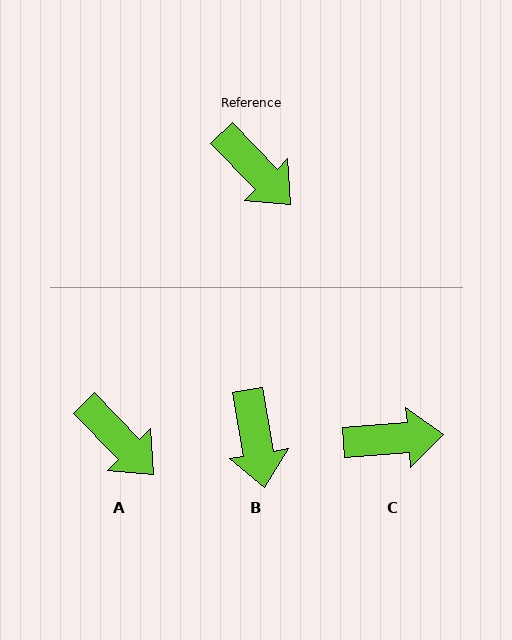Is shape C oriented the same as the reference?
No, it is off by about 51 degrees.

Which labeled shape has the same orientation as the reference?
A.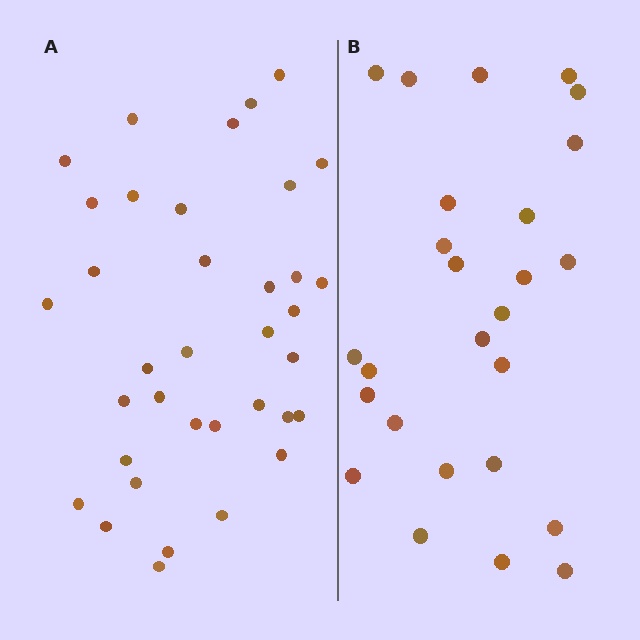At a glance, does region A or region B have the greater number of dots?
Region A (the left region) has more dots.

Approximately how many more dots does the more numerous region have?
Region A has roughly 10 or so more dots than region B.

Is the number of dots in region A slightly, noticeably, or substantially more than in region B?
Region A has noticeably more, but not dramatically so. The ratio is roughly 1.4 to 1.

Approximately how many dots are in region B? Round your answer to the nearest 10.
About 30 dots. (The exact count is 26, which rounds to 30.)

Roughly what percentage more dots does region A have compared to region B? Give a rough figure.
About 40% more.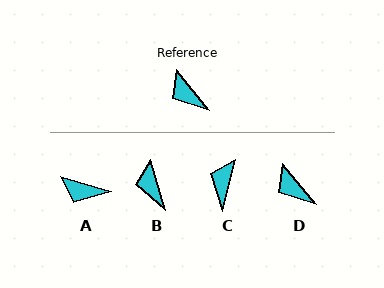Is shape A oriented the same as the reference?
No, it is off by about 35 degrees.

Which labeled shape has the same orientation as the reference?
D.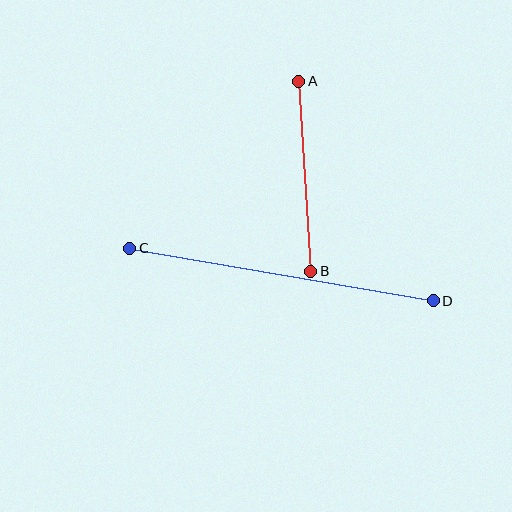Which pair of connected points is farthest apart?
Points C and D are farthest apart.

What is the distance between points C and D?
The distance is approximately 308 pixels.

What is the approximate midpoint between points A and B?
The midpoint is at approximately (305, 176) pixels.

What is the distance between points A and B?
The distance is approximately 190 pixels.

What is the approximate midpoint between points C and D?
The midpoint is at approximately (281, 275) pixels.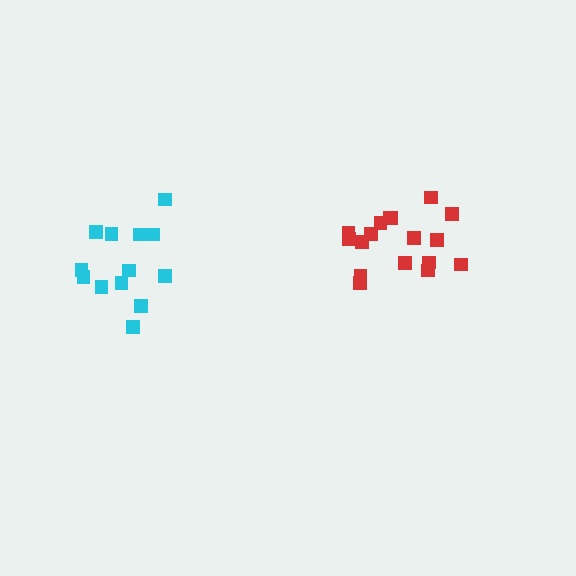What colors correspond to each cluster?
The clusters are colored: cyan, red.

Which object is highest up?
The red cluster is topmost.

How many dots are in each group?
Group 1: 13 dots, Group 2: 17 dots (30 total).